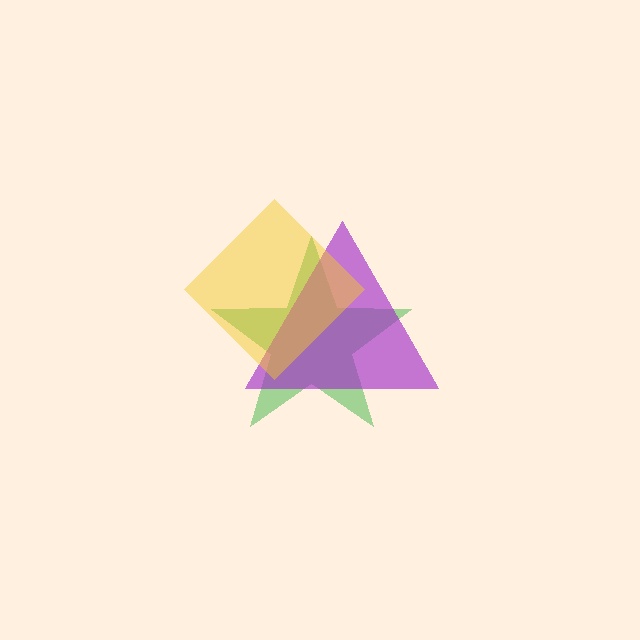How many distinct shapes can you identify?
There are 3 distinct shapes: a green star, a purple triangle, a yellow diamond.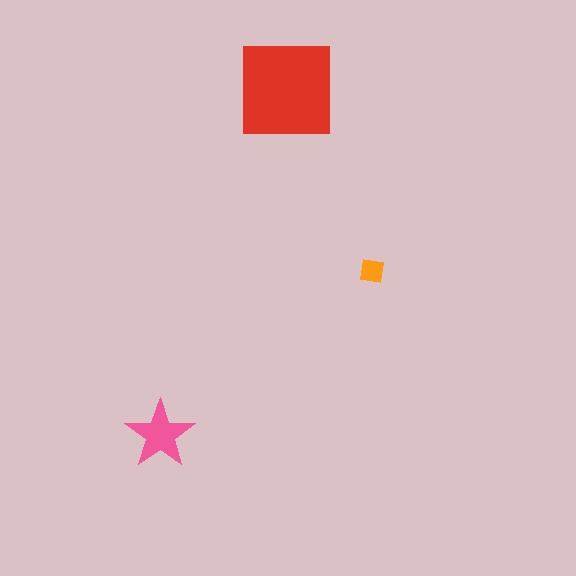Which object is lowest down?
The pink star is bottommost.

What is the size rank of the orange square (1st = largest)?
3rd.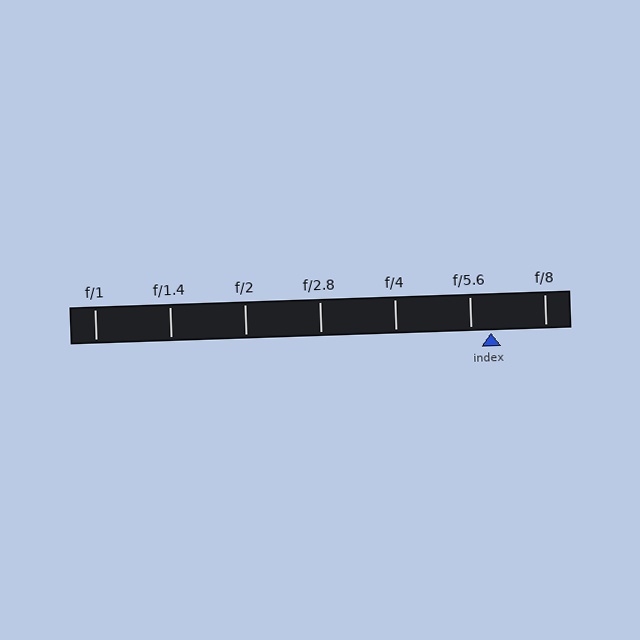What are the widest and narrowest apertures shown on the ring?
The widest aperture shown is f/1 and the narrowest is f/8.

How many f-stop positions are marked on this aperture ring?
There are 7 f-stop positions marked.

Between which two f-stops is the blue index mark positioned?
The index mark is between f/5.6 and f/8.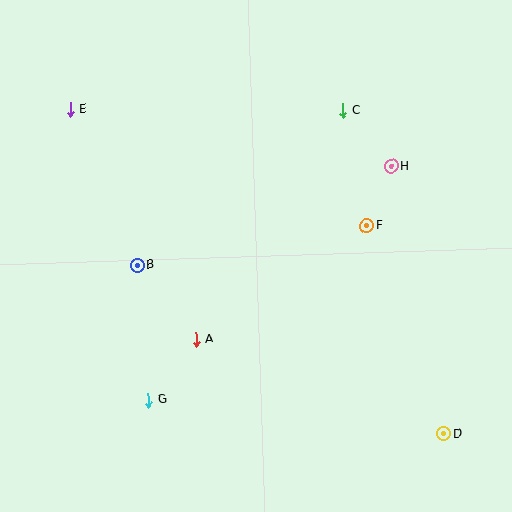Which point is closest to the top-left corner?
Point E is closest to the top-left corner.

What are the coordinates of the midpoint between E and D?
The midpoint between E and D is at (257, 271).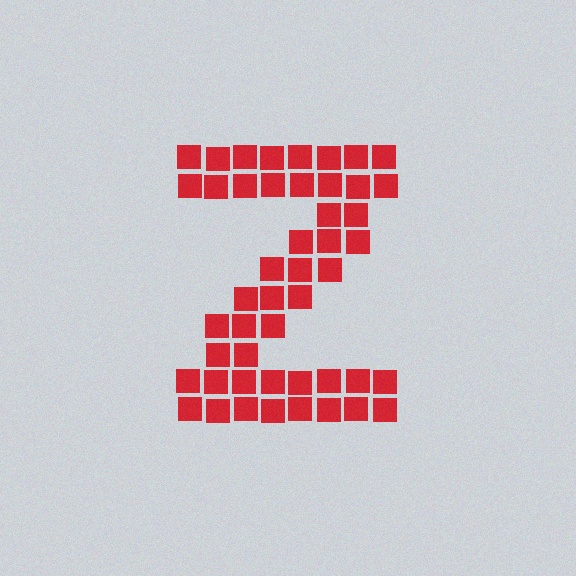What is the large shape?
The large shape is the letter Z.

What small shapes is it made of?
It is made of small squares.